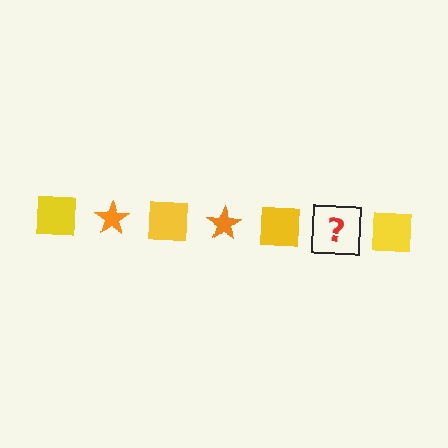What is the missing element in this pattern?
The missing element is an orange star.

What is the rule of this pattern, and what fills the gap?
The rule is that the pattern alternates between yellow square and orange star. The gap should be filled with an orange star.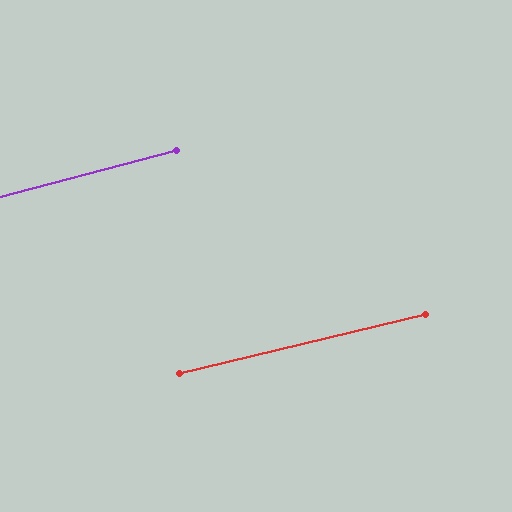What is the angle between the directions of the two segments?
Approximately 1 degree.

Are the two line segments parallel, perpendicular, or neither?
Parallel — their directions differ by only 1.1°.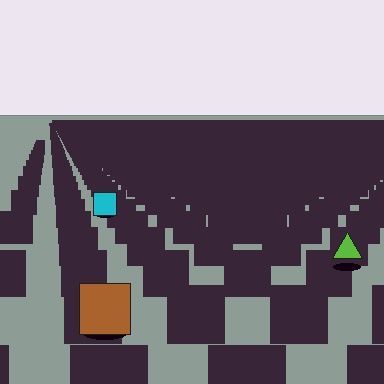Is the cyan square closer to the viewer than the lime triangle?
No. The lime triangle is closer — you can tell from the texture gradient: the ground texture is coarser near it.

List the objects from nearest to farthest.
From nearest to farthest: the brown square, the lime triangle, the cyan square.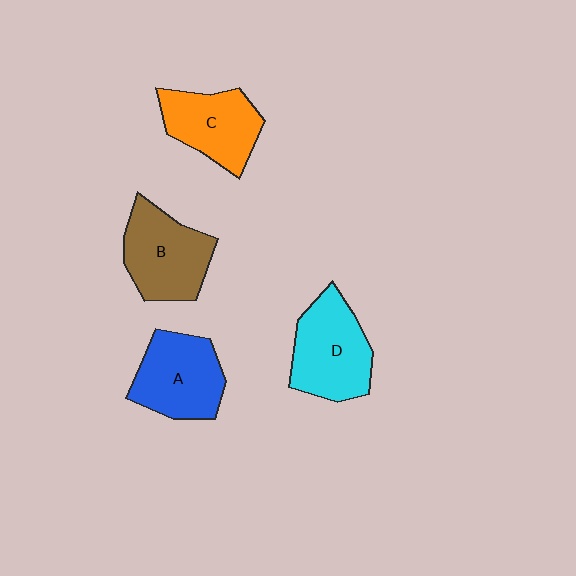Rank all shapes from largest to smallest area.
From largest to smallest: D (cyan), B (brown), A (blue), C (orange).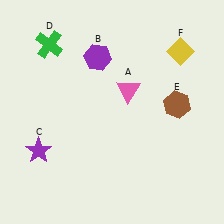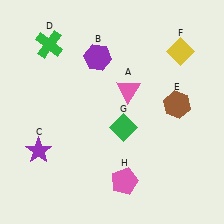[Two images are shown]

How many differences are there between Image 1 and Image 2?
There are 2 differences between the two images.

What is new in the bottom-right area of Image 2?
A pink pentagon (H) was added in the bottom-right area of Image 2.